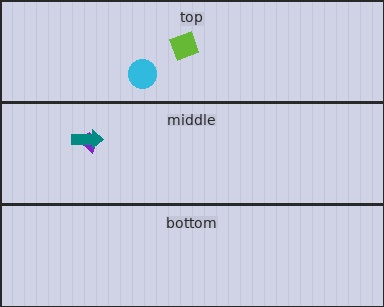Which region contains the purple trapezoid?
The middle region.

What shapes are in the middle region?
The purple trapezoid, the teal arrow.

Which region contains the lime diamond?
The top region.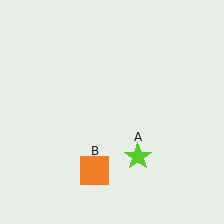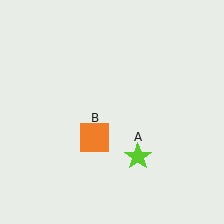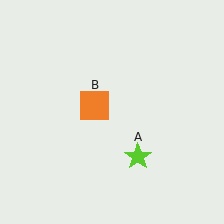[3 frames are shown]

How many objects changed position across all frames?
1 object changed position: orange square (object B).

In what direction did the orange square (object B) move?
The orange square (object B) moved up.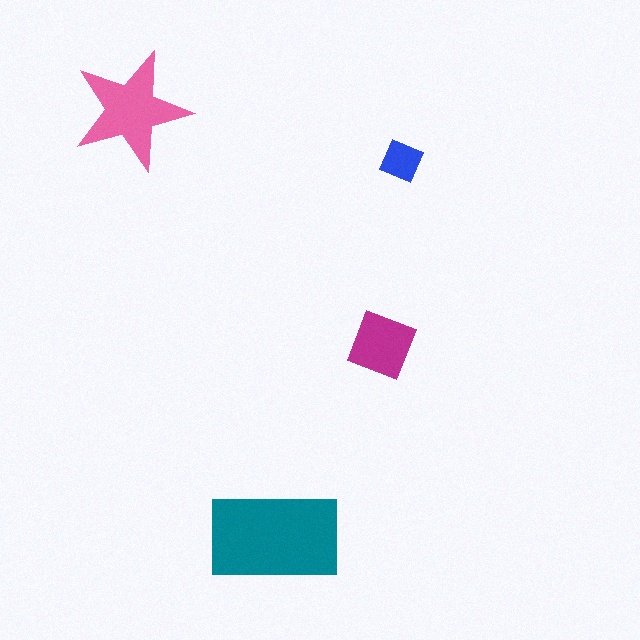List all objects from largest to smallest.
The teal rectangle, the pink star, the magenta square, the blue diamond.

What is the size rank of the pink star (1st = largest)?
2nd.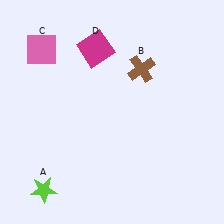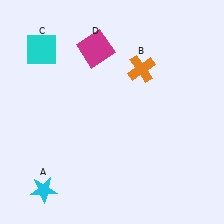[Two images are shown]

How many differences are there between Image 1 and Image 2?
There are 3 differences between the two images.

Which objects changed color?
A changed from lime to cyan. B changed from brown to orange. C changed from pink to cyan.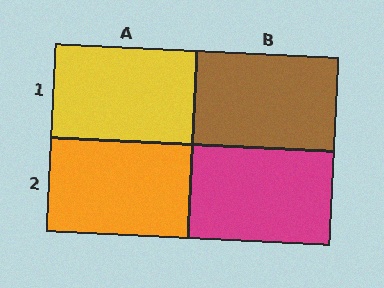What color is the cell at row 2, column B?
Magenta.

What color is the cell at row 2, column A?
Orange.